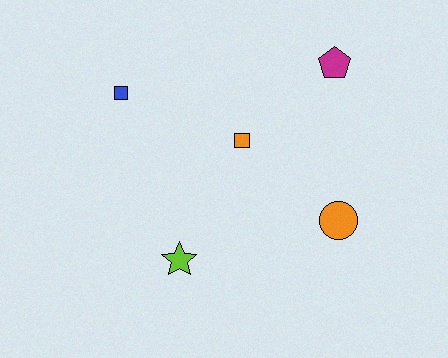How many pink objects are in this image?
There are no pink objects.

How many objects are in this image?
There are 5 objects.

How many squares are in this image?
There are 2 squares.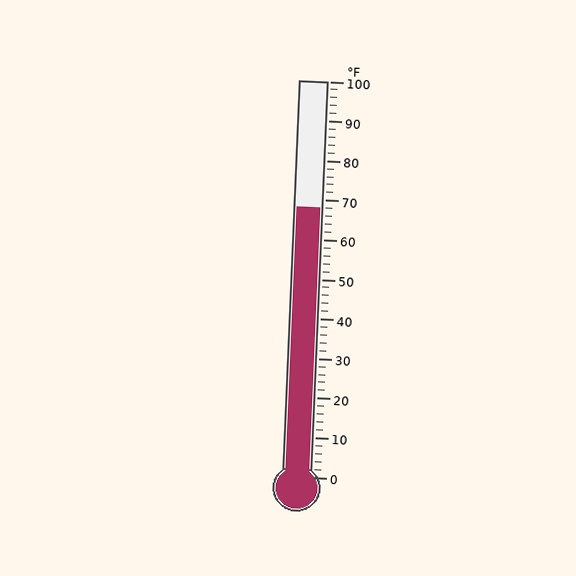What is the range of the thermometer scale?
The thermometer scale ranges from 0°F to 100°F.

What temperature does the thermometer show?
The thermometer shows approximately 68°F.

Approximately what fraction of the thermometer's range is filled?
The thermometer is filled to approximately 70% of its range.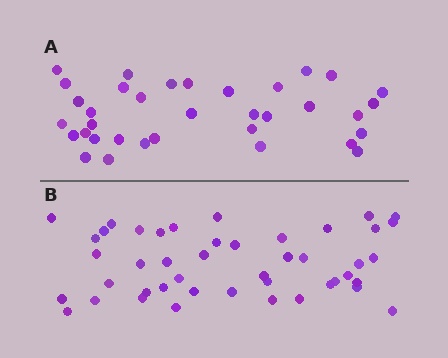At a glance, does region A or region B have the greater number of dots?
Region B (the bottom region) has more dots.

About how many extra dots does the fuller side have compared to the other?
Region B has roughly 10 or so more dots than region A.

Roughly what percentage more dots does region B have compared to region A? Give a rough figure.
About 30% more.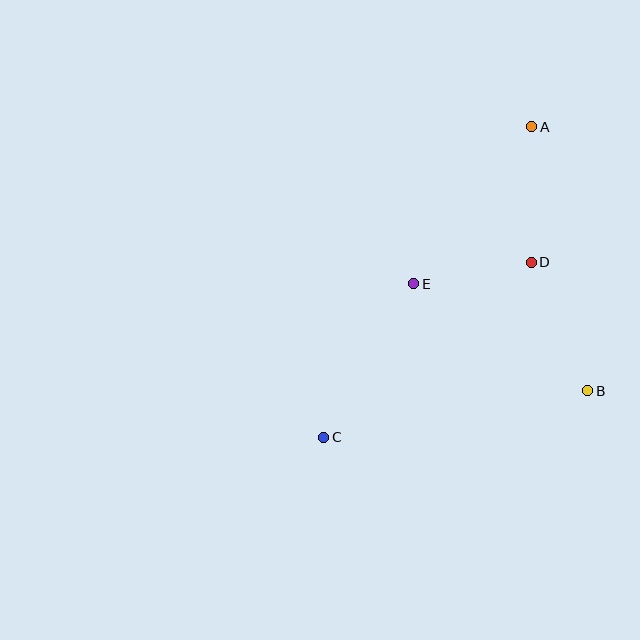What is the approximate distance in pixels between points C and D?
The distance between C and D is approximately 272 pixels.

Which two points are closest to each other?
Points D and E are closest to each other.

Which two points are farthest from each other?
Points A and C are farthest from each other.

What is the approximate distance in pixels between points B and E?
The distance between B and E is approximately 204 pixels.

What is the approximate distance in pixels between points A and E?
The distance between A and E is approximately 196 pixels.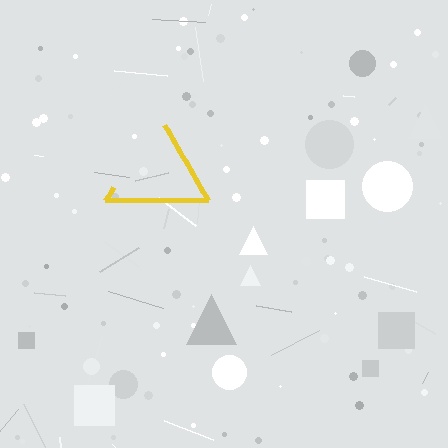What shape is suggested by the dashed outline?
The dashed outline suggests a triangle.